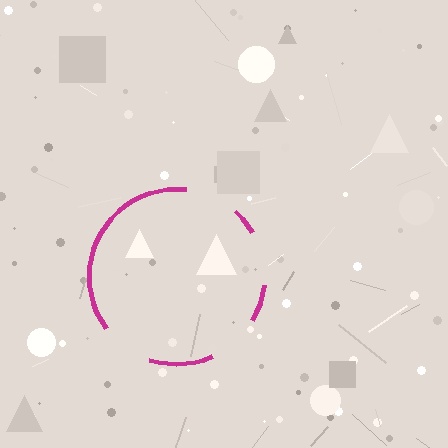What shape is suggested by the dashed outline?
The dashed outline suggests a circle.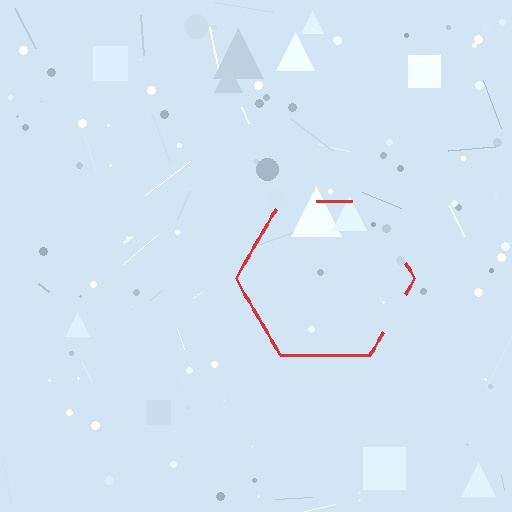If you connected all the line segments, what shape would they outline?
They would outline a hexagon.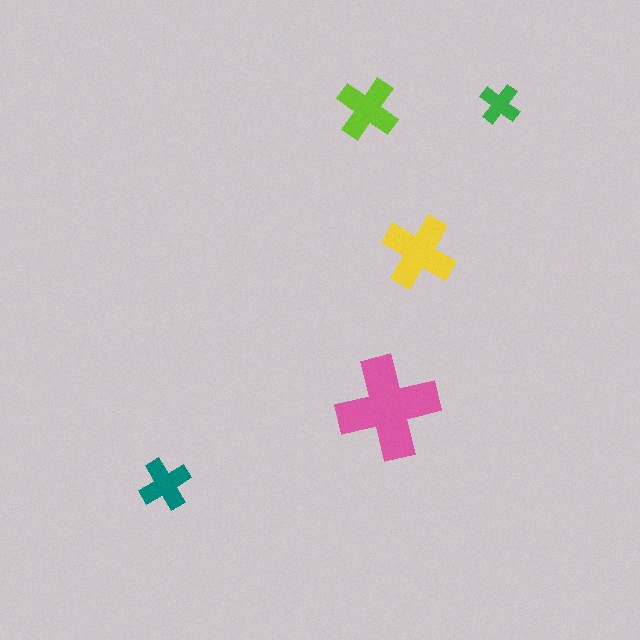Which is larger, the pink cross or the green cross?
The pink one.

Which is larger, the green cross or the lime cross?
The lime one.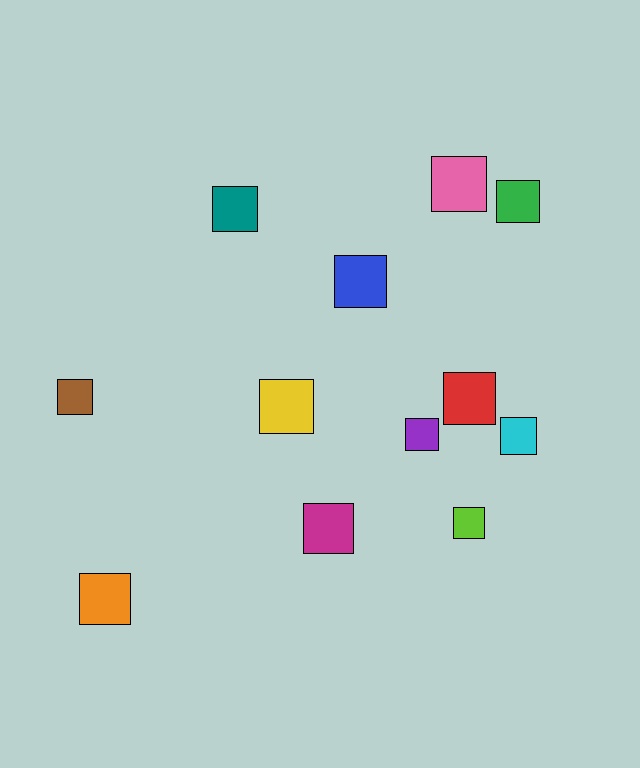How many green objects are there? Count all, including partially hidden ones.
There is 1 green object.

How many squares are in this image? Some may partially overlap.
There are 12 squares.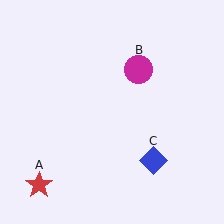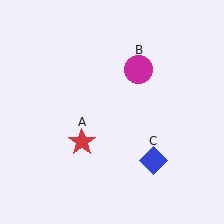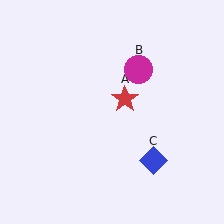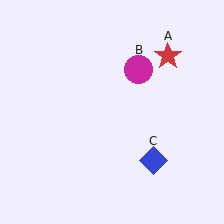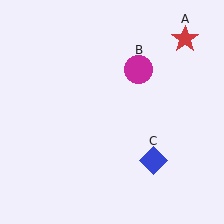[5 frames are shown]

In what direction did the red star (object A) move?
The red star (object A) moved up and to the right.